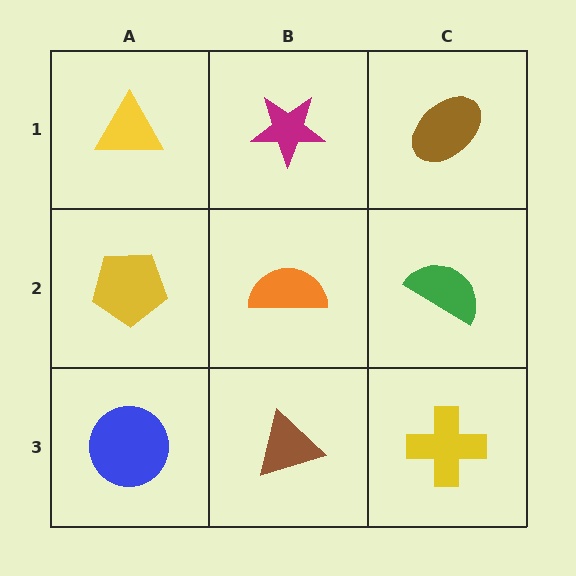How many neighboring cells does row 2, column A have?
3.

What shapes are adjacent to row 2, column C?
A brown ellipse (row 1, column C), a yellow cross (row 3, column C), an orange semicircle (row 2, column B).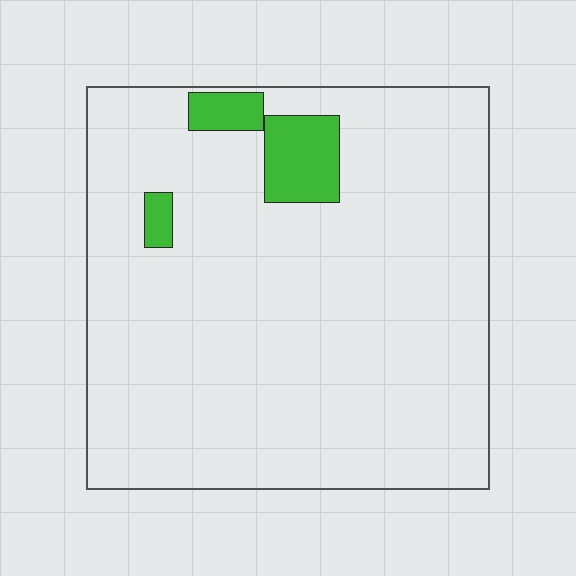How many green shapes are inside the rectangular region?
3.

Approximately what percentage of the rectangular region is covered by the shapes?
Approximately 5%.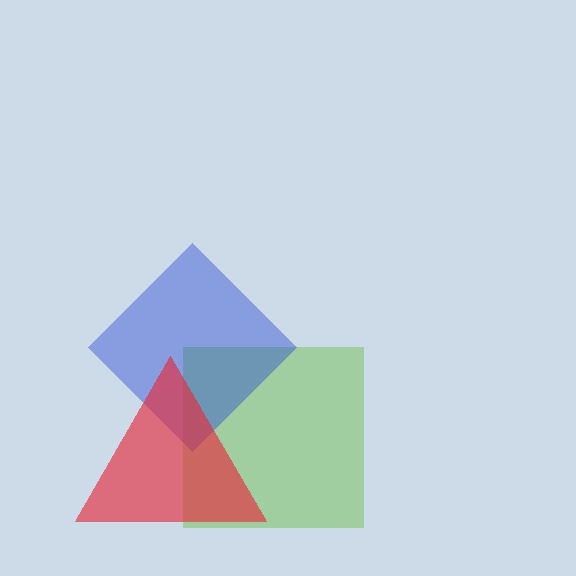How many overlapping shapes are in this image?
There are 3 overlapping shapes in the image.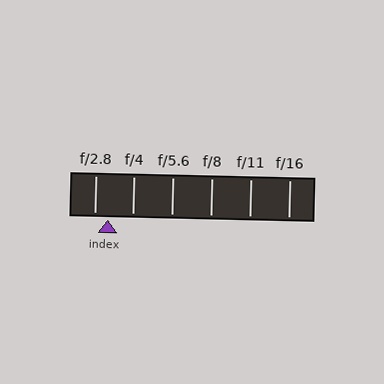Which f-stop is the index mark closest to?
The index mark is closest to f/2.8.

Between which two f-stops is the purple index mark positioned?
The index mark is between f/2.8 and f/4.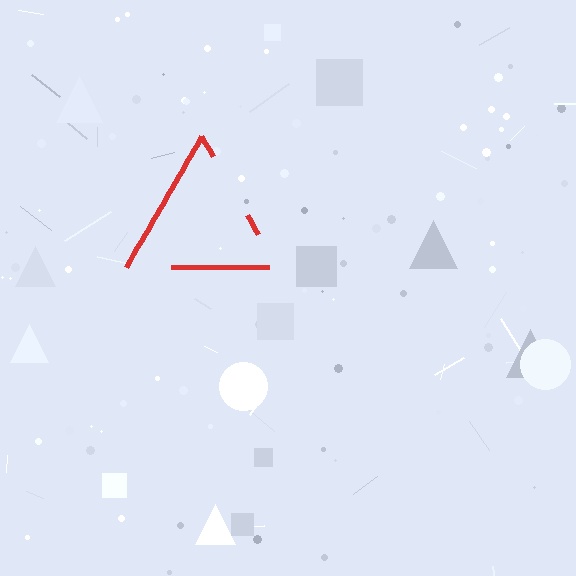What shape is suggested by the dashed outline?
The dashed outline suggests a triangle.